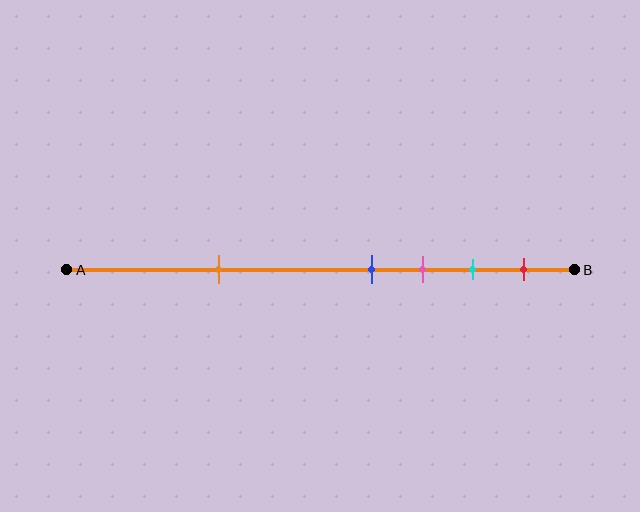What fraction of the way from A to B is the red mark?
The red mark is approximately 90% (0.9) of the way from A to B.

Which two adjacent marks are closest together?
The blue and pink marks are the closest adjacent pair.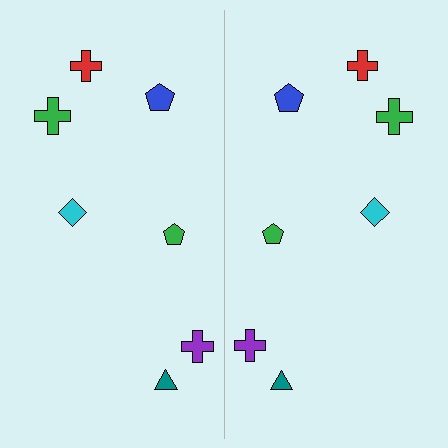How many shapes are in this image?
There are 14 shapes in this image.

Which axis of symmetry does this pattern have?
The pattern has a vertical axis of symmetry running through the center of the image.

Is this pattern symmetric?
Yes, this pattern has bilateral (reflection) symmetry.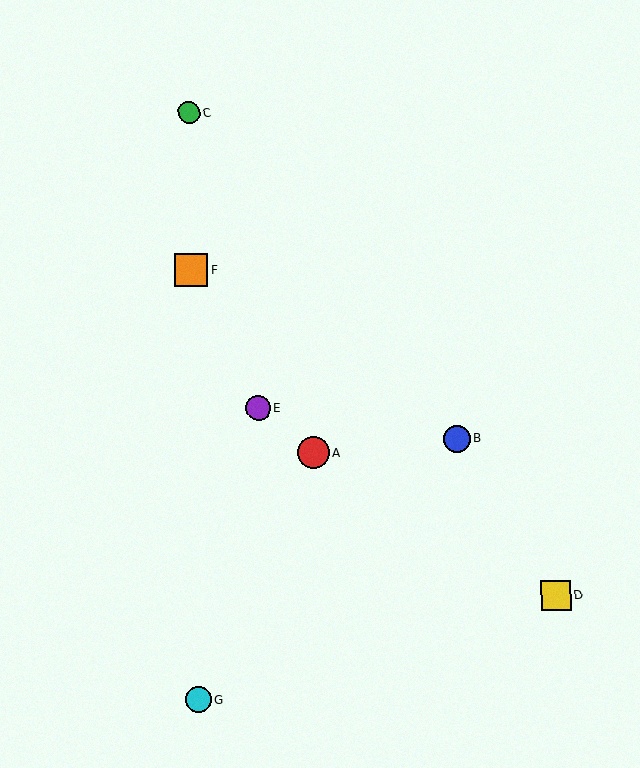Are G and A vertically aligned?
No, G is at x≈199 and A is at x≈313.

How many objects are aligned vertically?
3 objects (C, F, G) are aligned vertically.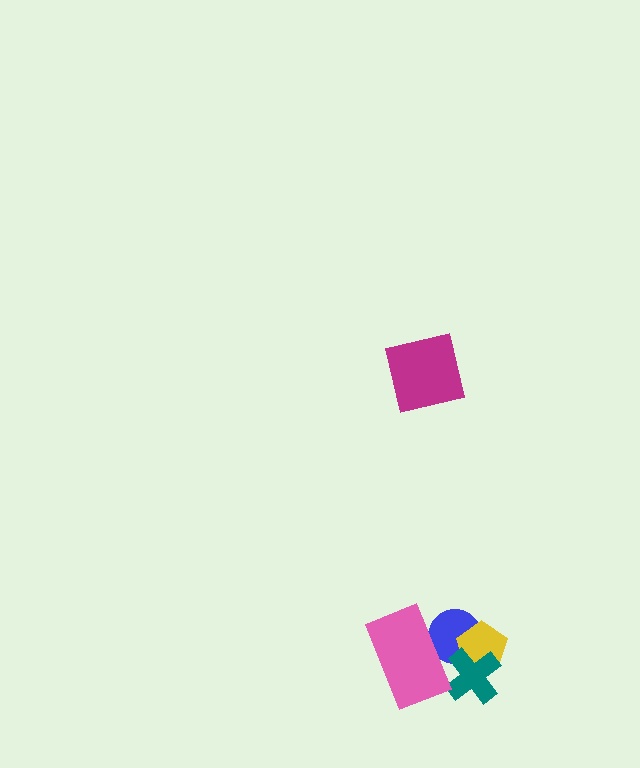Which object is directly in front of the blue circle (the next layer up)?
The yellow pentagon is directly in front of the blue circle.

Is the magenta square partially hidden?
No, no other shape covers it.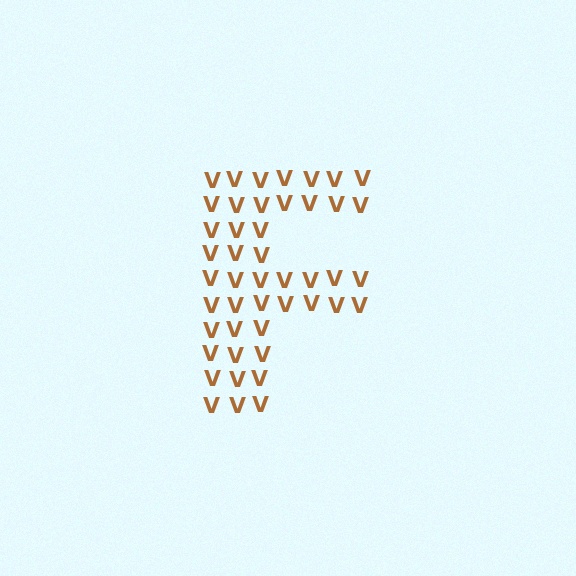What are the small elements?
The small elements are letter V's.